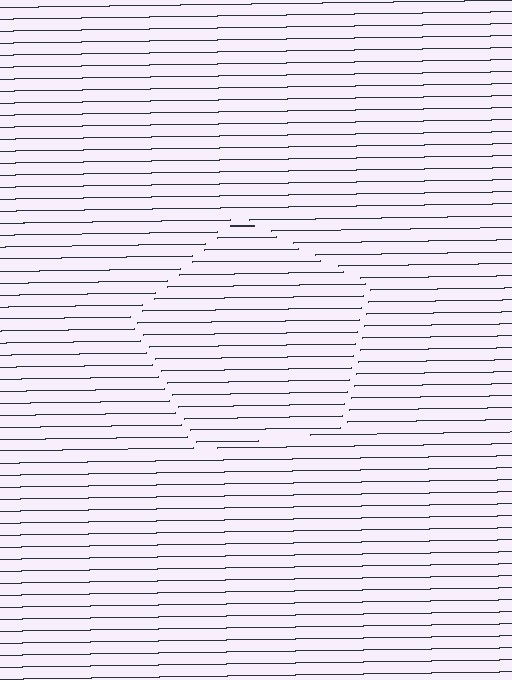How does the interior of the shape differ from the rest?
The interior of the shape contains the same grating, shifted by half a period — the contour is defined by the phase discontinuity where line-ends from the inner and outer gratings abut.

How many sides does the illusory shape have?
5 sides — the line-ends trace a pentagon.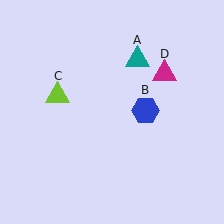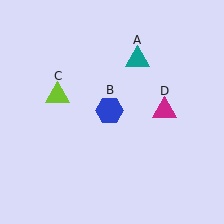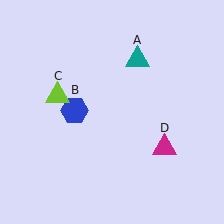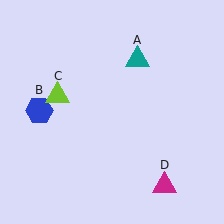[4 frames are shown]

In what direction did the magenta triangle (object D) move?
The magenta triangle (object D) moved down.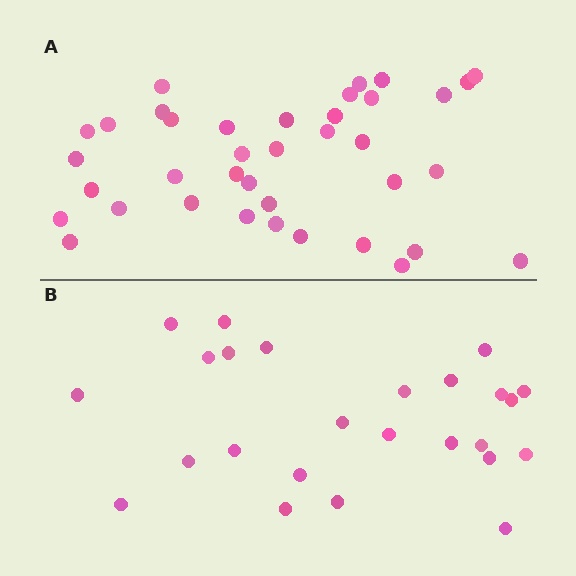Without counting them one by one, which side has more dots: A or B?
Region A (the top region) has more dots.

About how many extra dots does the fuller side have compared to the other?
Region A has approximately 15 more dots than region B.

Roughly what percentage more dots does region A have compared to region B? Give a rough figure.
About 50% more.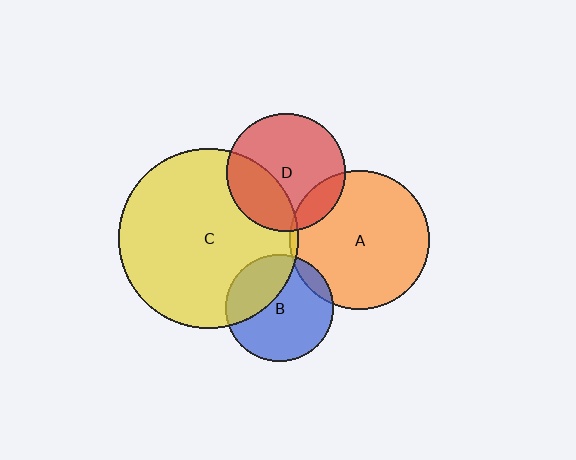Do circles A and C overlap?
Yes.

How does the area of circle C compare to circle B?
Approximately 2.8 times.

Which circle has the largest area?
Circle C (yellow).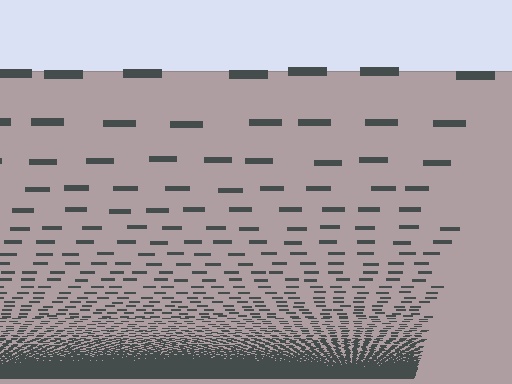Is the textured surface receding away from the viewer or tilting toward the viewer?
The surface appears to tilt toward the viewer. Texture elements get larger and sparser toward the top.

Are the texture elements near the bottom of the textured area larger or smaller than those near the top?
Smaller. The gradient is inverted — elements near the bottom are smaller and denser.